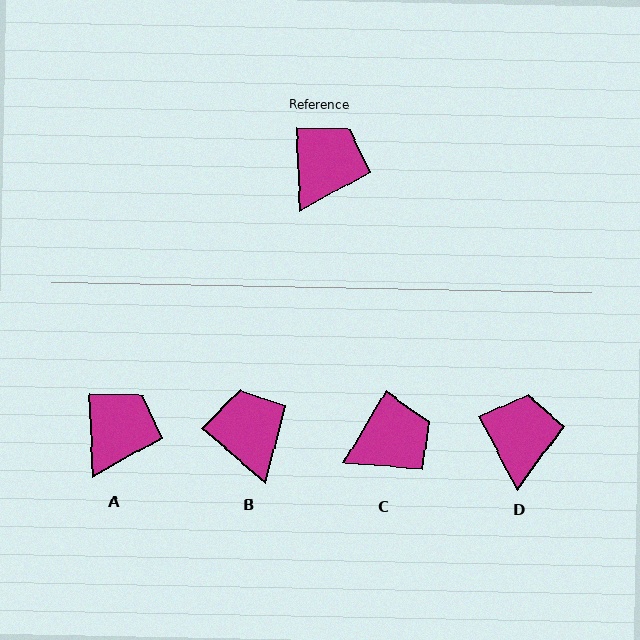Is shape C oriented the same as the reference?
No, it is off by about 33 degrees.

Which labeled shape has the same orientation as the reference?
A.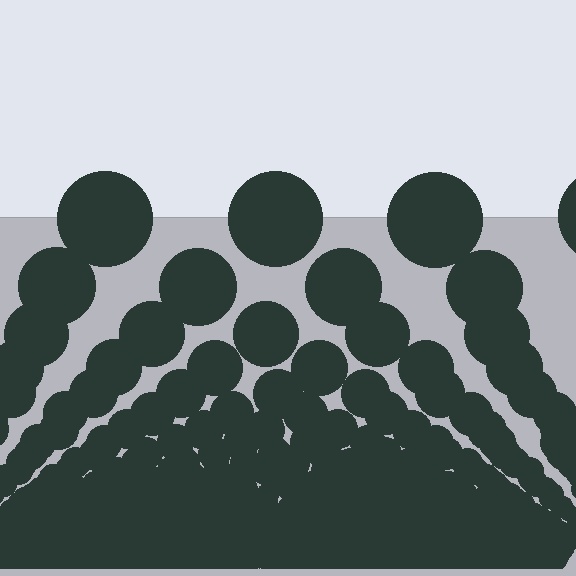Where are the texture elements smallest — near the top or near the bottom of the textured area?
Near the bottom.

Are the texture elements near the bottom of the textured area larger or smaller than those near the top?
Smaller. The gradient is inverted — elements near the bottom are smaller and denser.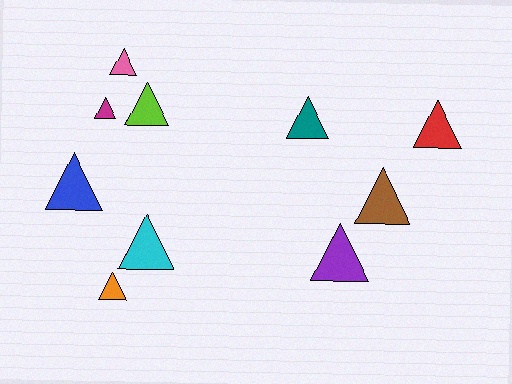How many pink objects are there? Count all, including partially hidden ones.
There is 1 pink object.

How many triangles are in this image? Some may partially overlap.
There are 10 triangles.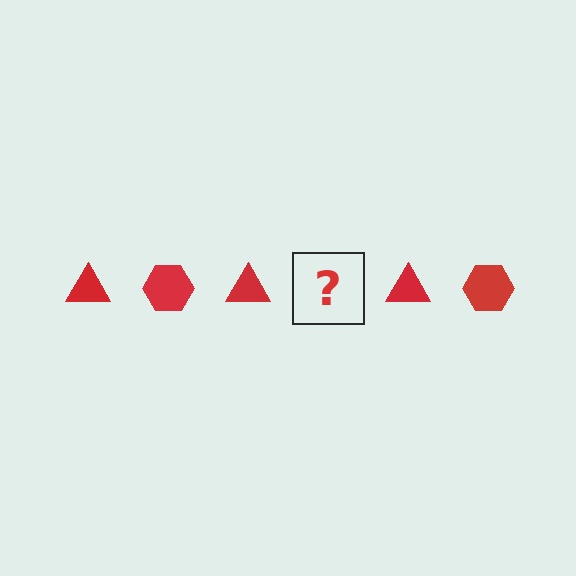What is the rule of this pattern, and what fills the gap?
The rule is that the pattern cycles through triangle, hexagon shapes in red. The gap should be filled with a red hexagon.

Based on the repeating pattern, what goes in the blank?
The blank should be a red hexagon.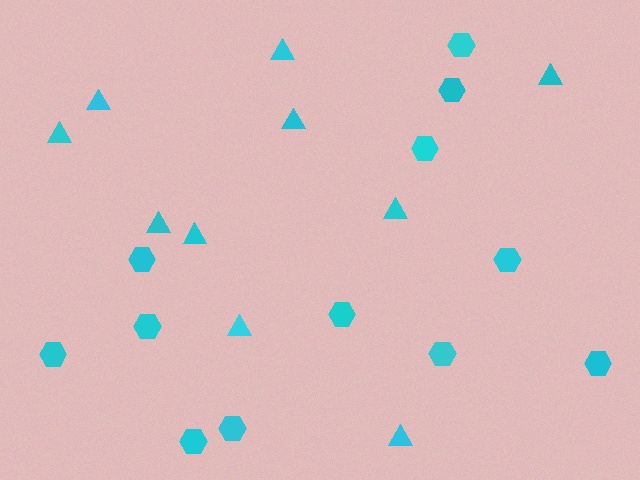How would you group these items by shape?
There are 2 groups: one group of triangles (10) and one group of hexagons (12).